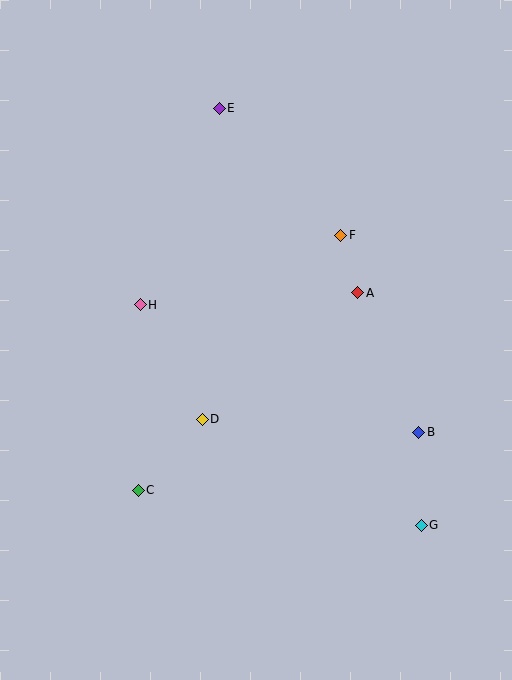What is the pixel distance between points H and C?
The distance between H and C is 186 pixels.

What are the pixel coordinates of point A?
Point A is at (358, 293).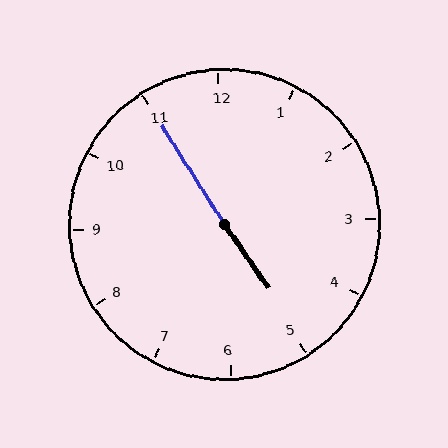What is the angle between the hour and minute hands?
Approximately 178 degrees.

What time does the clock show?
4:55.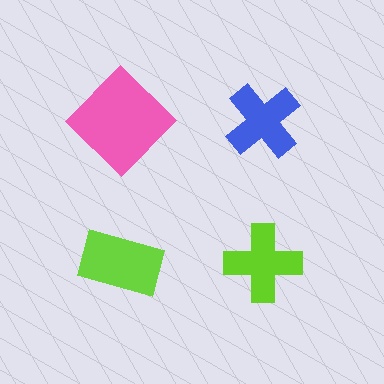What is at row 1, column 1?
A pink diamond.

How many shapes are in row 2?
2 shapes.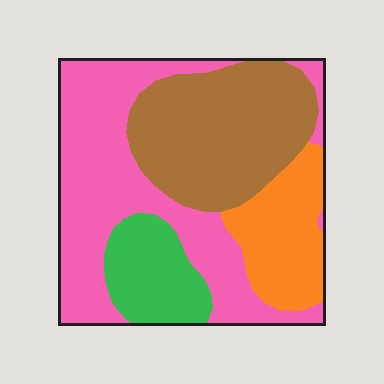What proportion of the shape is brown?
Brown covers roughly 30% of the shape.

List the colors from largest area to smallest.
From largest to smallest: pink, brown, orange, green.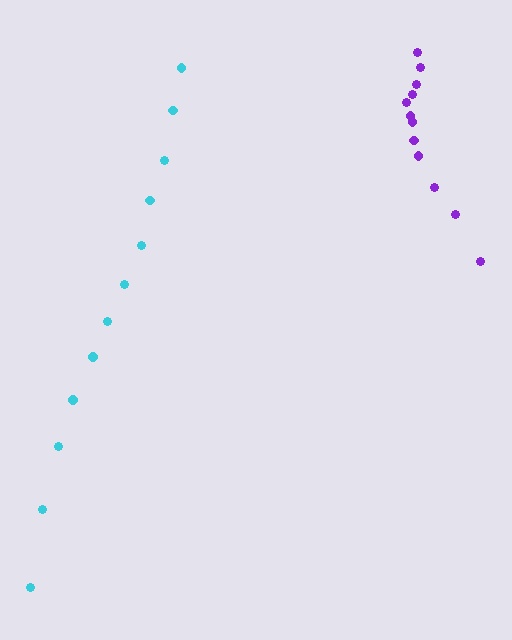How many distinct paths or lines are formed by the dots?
There are 2 distinct paths.